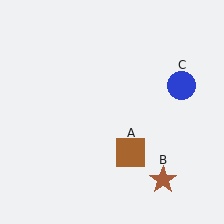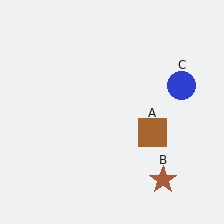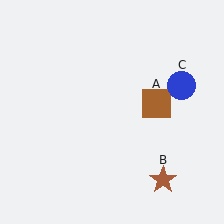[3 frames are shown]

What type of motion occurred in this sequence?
The brown square (object A) rotated counterclockwise around the center of the scene.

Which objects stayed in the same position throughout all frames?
Brown star (object B) and blue circle (object C) remained stationary.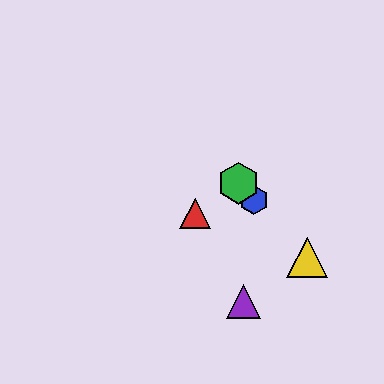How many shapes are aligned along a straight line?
3 shapes (the blue hexagon, the green hexagon, the yellow triangle) are aligned along a straight line.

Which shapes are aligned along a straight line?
The blue hexagon, the green hexagon, the yellow triangle are aligned along a straight line.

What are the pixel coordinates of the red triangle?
The red triangle is at (195, 213).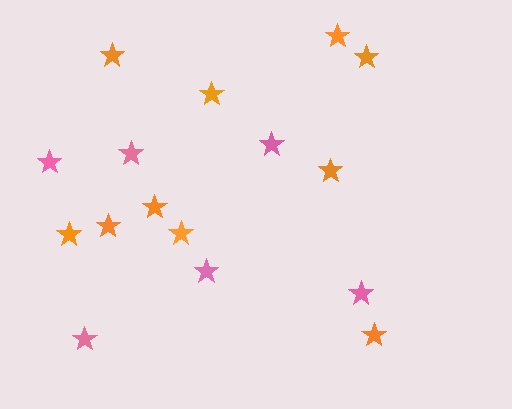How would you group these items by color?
There are 2 groups: one group of orange stars (10) and one group of pink stars (6).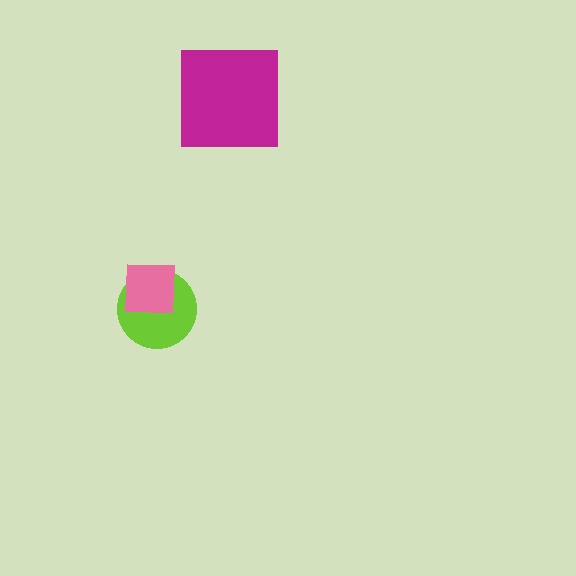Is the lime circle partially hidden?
Yes, it is partially covered by another shape.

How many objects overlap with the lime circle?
1 object overlaps with the lime circle.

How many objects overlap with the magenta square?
0 objects overlap with the magenta square.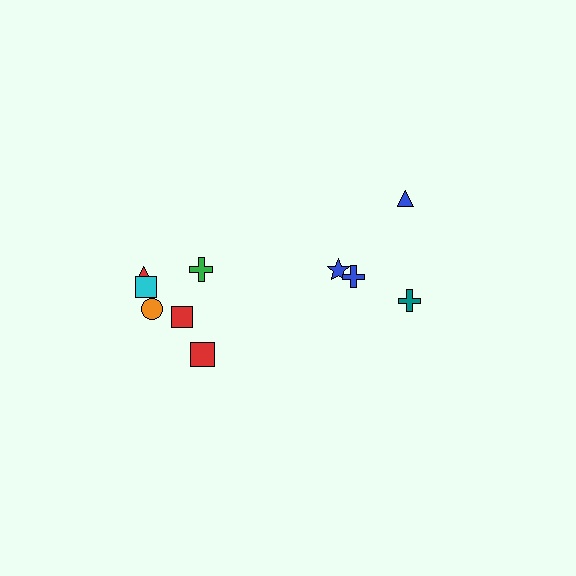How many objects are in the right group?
There are 4 objects.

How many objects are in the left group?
There are 6 objects.